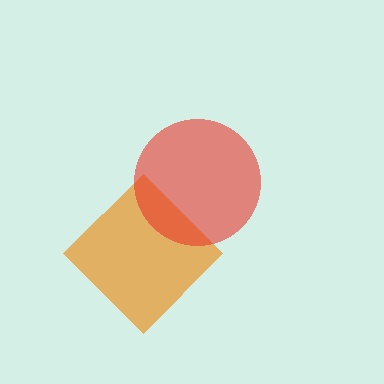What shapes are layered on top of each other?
The layered shapes are: an orange diamond, a red circle.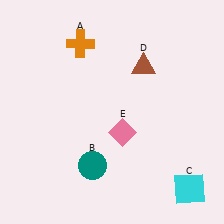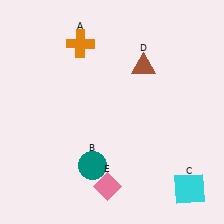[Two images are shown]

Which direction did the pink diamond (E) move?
The pink diamond (E) moved down.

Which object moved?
The pink diamond (E) moved down.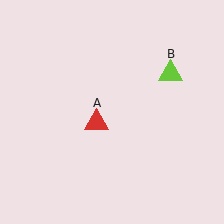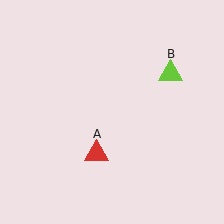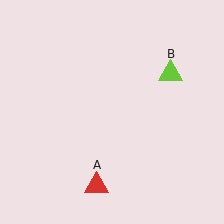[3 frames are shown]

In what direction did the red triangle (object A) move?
The red triangle (object A) moved down.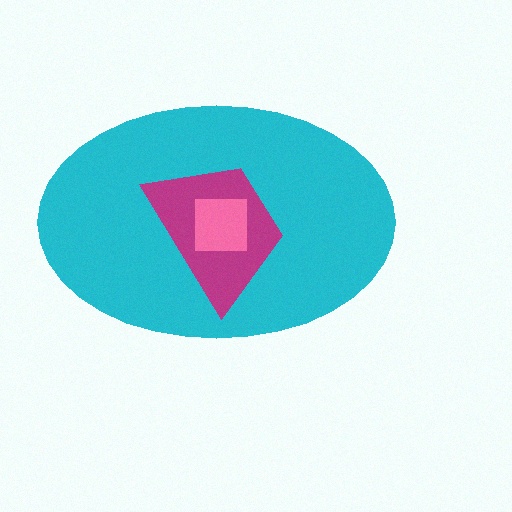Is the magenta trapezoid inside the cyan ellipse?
Yes.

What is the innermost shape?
The pink square.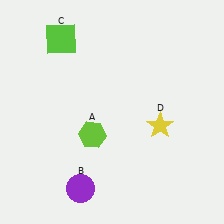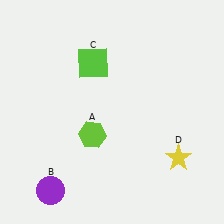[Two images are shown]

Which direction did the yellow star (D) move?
The yellow star (D) moved down.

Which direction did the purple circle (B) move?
The purple circle (B) moved left.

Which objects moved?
The objects that moved are: the purple circle (B), the lime square (C), the yellow star (D).